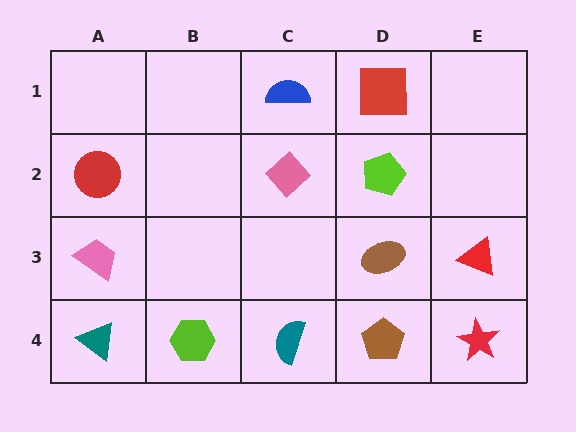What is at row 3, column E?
A red triangle.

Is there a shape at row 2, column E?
No, that cell is empty.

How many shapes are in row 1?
2 shapes.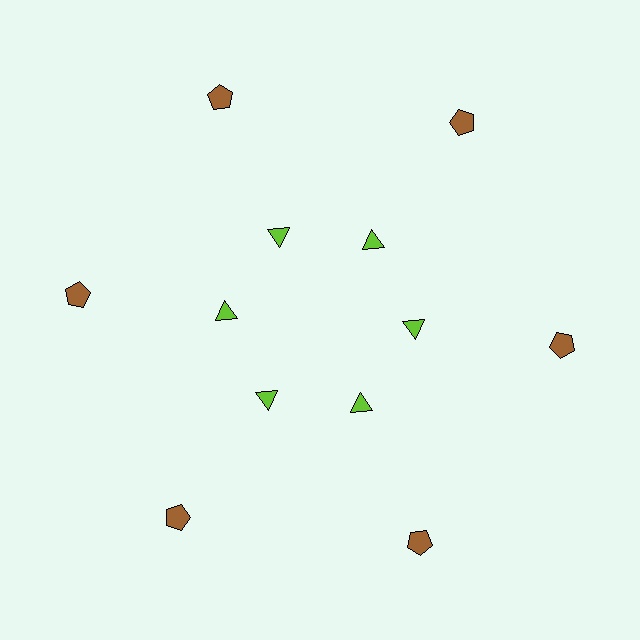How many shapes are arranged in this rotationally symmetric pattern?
There are 12 shapes, arranged in 6 groups of 2.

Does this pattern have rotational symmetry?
Yes, this pattern has 6-fold rotational symmetry. It looks the same after rotating 60 degrees around the center.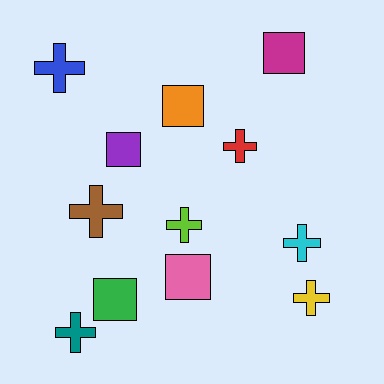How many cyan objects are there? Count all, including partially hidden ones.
There is 1 cyan object.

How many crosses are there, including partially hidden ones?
There are 7 crosses.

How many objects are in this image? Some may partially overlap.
There are 12 objects.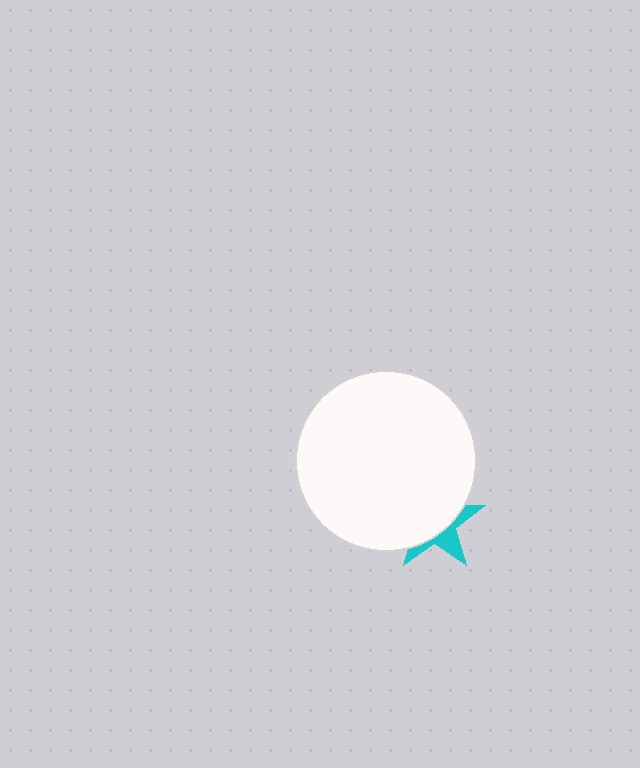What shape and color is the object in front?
The object in front is a white circle.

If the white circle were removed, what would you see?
You would see the complete cyan star.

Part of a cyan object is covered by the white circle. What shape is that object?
It is a star.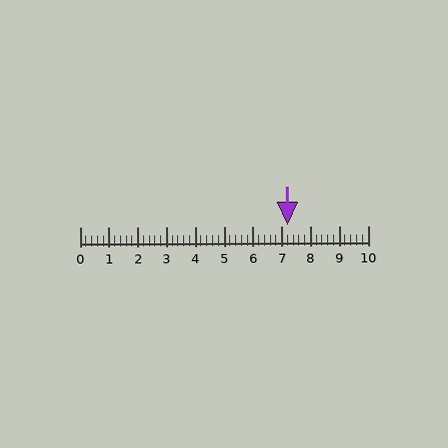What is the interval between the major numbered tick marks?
The major tick marks are spaced 1 units apart.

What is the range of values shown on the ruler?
The ruler shows values from 0 to 10.